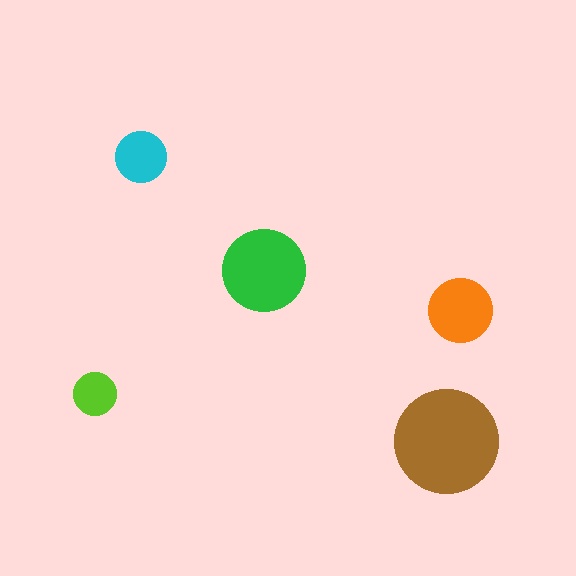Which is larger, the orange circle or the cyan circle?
The orange one.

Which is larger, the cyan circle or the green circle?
The green one.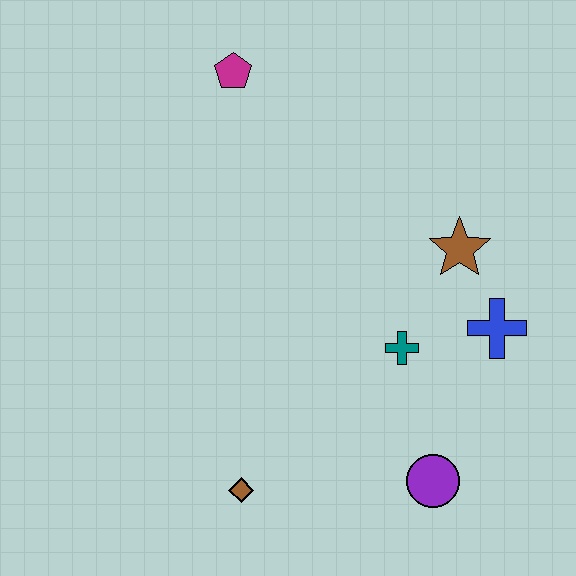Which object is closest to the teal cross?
The blue cross is closest to the teal cross.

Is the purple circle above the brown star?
No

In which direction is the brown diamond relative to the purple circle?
The brown diamond is to the left of the purple circle.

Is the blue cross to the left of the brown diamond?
No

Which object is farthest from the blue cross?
The magenta pentagon is farthest from the blue cross.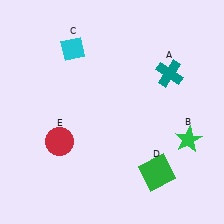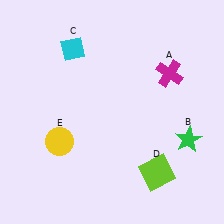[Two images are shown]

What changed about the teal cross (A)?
In Image 1, A is teal. In Image 2, it changed to magenta.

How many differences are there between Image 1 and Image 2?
There are 3 differences between the two images.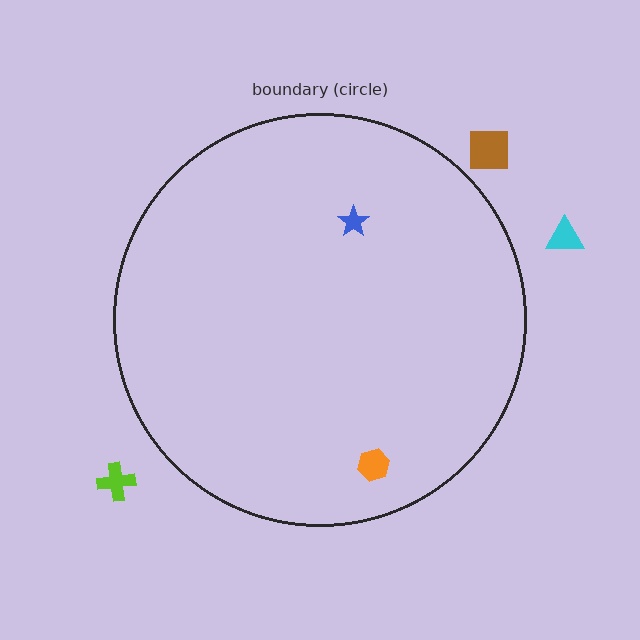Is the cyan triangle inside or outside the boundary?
Outside.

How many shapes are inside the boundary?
2 inside, 3 outside.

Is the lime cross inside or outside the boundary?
Outside.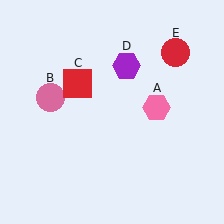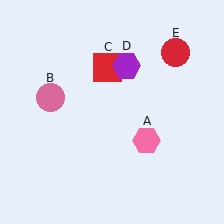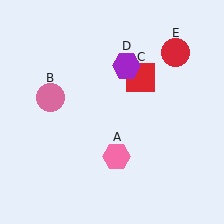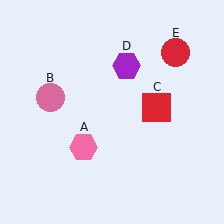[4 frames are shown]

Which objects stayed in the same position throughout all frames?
Pink circle (object B) and purple hexagon (object D) and red circle (object E) remained stationary.